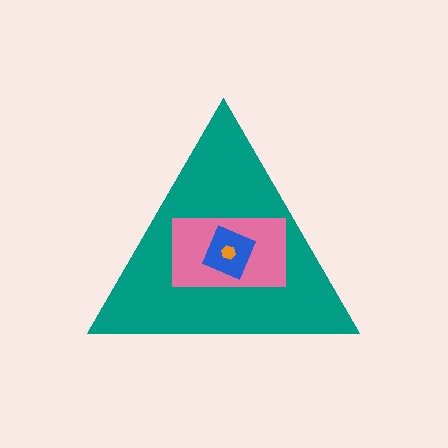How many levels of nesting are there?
4.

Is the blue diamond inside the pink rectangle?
Yes.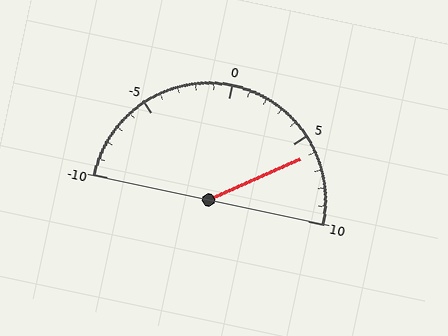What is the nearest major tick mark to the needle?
The nearest major tick mark is 5.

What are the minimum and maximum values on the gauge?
The gauge ranges from -10 to 10.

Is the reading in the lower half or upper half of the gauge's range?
The reading is in the upper half of the range (-10 to 10).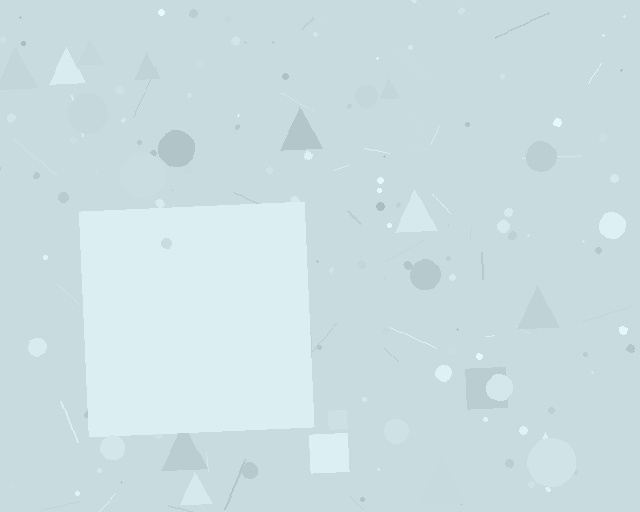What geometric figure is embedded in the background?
A square is embedded in the background.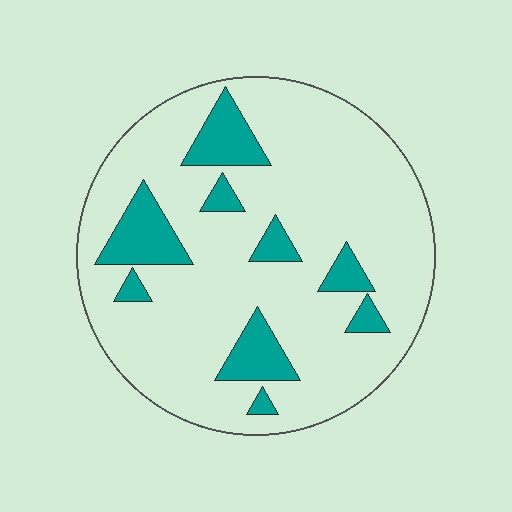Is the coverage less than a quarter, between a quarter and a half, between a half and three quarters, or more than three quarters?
Less than a quarter.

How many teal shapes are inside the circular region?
9.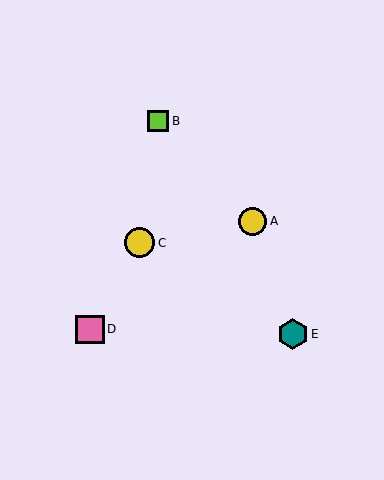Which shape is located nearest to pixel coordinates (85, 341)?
The pink square (labeled D) at (90, 330) is nearest to that location.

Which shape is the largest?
The teal hexagon (labeled E) is the largest.